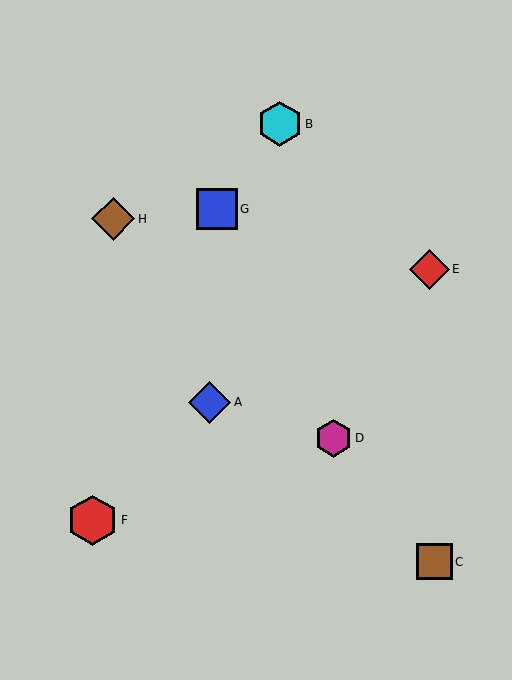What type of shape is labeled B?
Shape B is a cyan hexagon.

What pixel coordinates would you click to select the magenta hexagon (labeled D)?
Click at (333, 438) to select the magenta hexagon D.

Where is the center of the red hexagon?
The center of the red hexagon is at (93, 520).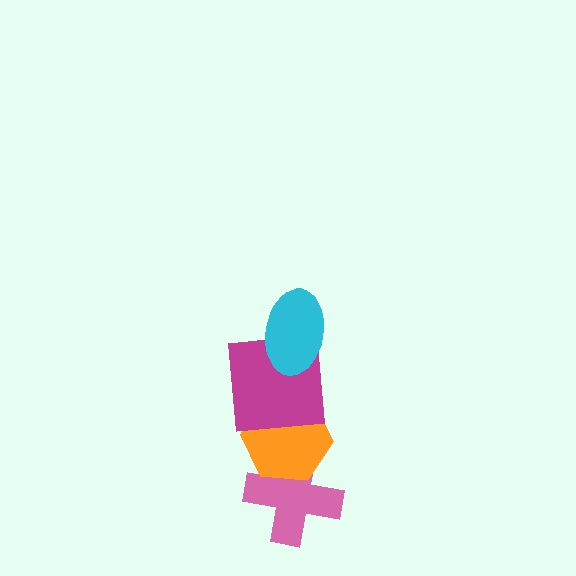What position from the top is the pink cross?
The pink cross is 4th from the top.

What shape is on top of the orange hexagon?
The magenta square is on top of the orange hexagon.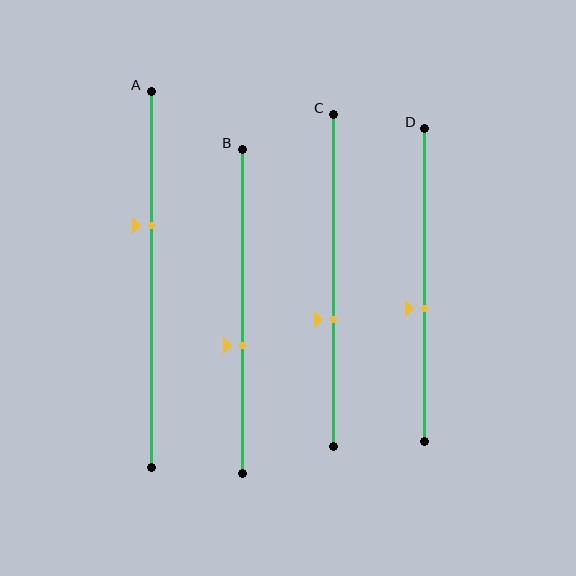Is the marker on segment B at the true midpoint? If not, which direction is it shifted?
No, the marker on segment B is shifted downward by about 11% of the segment length.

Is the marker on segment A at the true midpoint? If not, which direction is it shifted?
No, the marker on segment A is shifted upward by about 14% of the segment length.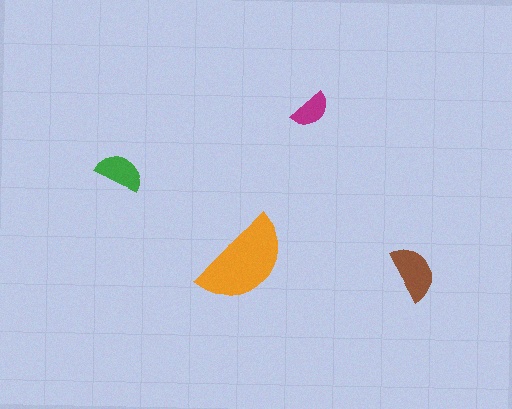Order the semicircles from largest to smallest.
the orange one, the brown one, the green one, the magenta one.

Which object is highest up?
The magenta semicircle is topmost.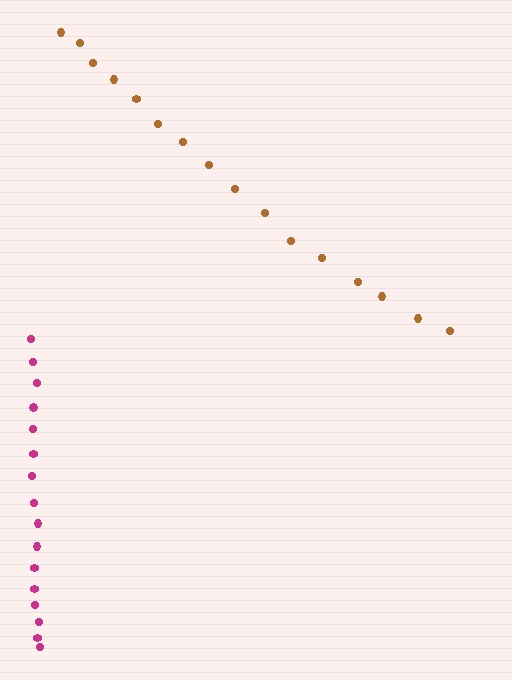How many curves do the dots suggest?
There are 2 distinct paths.